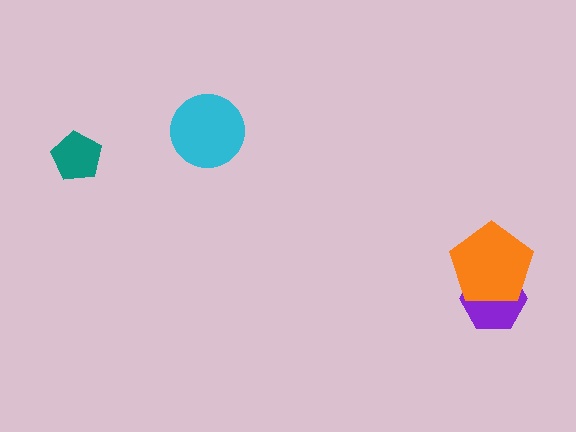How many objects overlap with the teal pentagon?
0 objects overlap with the teal pentagon.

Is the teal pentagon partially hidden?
No, no other shape covers it.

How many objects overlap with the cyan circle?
0 objects overlap with the cyan circle.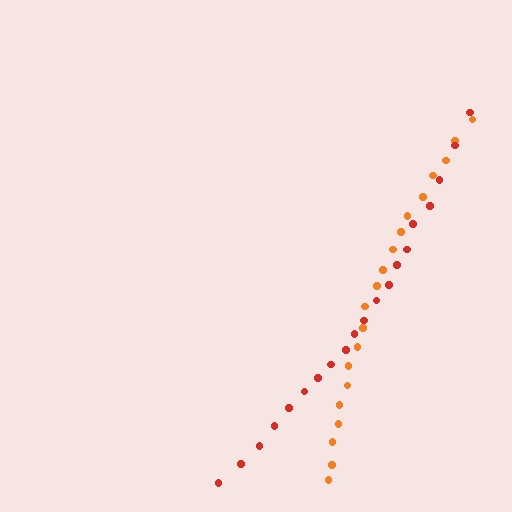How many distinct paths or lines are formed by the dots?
There are 2 distinct paths.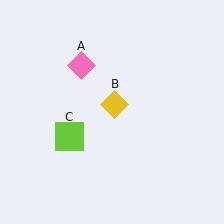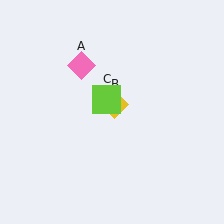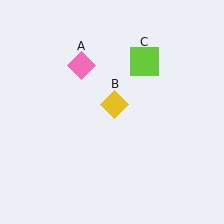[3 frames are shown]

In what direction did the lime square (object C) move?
The lime square (object C) moved up and to the right.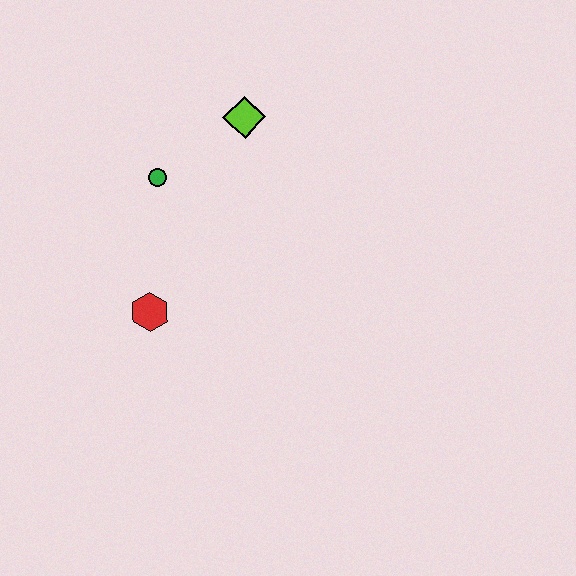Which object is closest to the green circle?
The lime diamond is closest to the green circle.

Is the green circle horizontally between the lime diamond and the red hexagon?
Yes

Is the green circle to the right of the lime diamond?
No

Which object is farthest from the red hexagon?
The lime diamond is farthest from the red hexagon.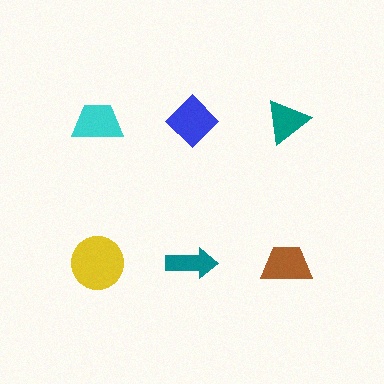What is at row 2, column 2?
A teal arrow.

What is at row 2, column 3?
A brown trapezoid.